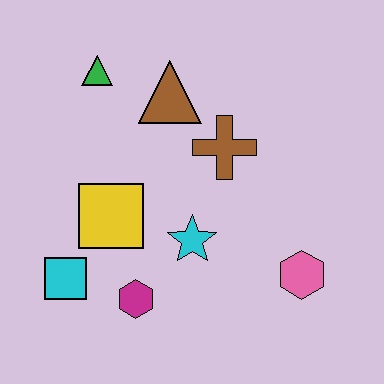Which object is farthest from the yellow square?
The pink hexagon is farthest from the yellow square.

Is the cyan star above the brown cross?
No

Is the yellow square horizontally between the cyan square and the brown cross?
Yes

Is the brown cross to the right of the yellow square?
Yes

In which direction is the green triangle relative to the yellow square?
The green triangle is above the yellow square.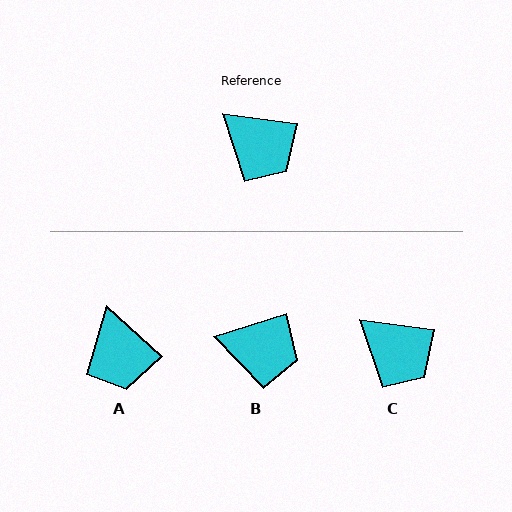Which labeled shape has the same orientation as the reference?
C.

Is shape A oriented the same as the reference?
No, it is off by about 34 degrees.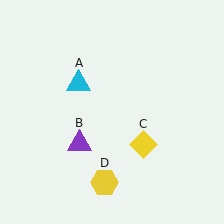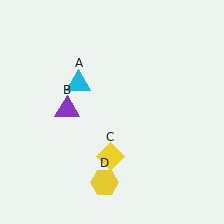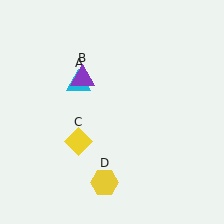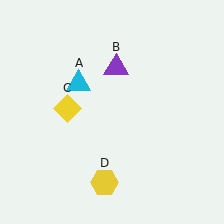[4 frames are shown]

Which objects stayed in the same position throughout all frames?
Cyan triangle (object A) and yellow hexagon (object D) remained stationary.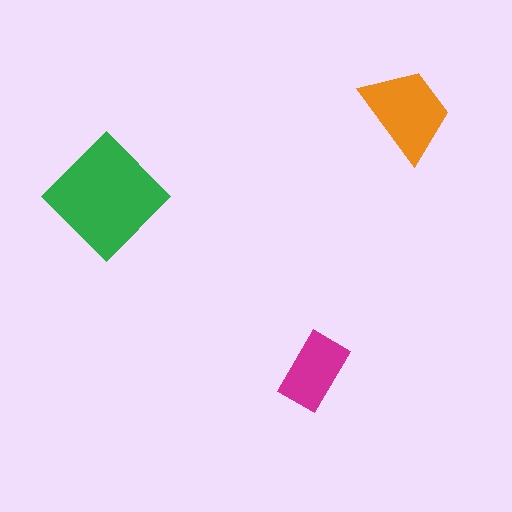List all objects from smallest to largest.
The magenta rectangle, the orange trapezoid, the green diamond.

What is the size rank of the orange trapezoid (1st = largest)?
2nd.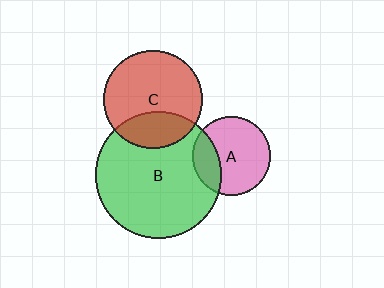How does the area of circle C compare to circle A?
Approximately 1.6 times.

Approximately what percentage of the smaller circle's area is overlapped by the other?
Approximately 25%.